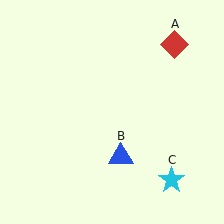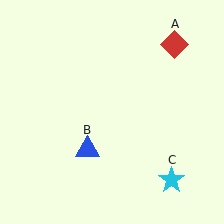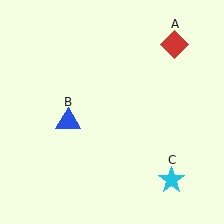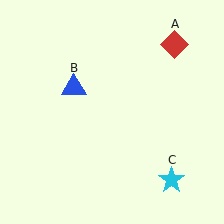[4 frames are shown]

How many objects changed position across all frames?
1 object changed position: blue triangle (object B).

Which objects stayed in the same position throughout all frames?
Red diamond (object A) and cyan star (object C) remained stationary.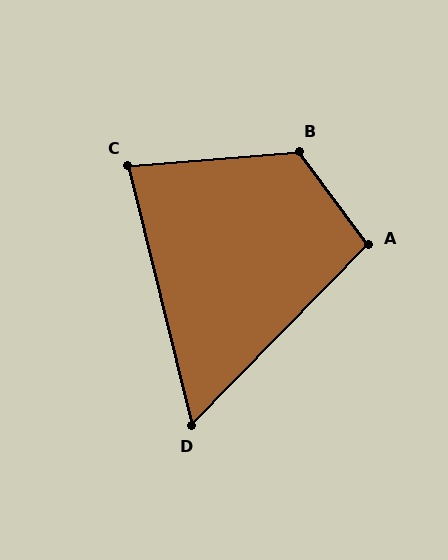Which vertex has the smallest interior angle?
D, at approximately 58 degrees.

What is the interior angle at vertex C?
Approximately 81 degrees (acute).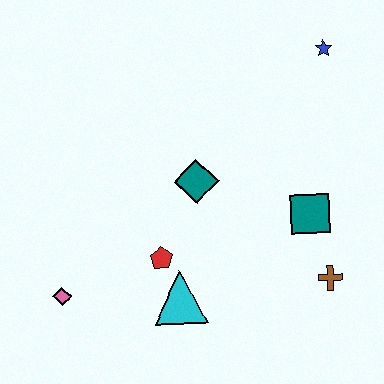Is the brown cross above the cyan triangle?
Yes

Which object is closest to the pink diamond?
The red pentagon is closest to the pink diamond.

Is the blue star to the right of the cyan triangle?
Yes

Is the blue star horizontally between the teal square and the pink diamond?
No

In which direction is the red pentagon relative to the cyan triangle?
The red pentagon is above the cyan triangle.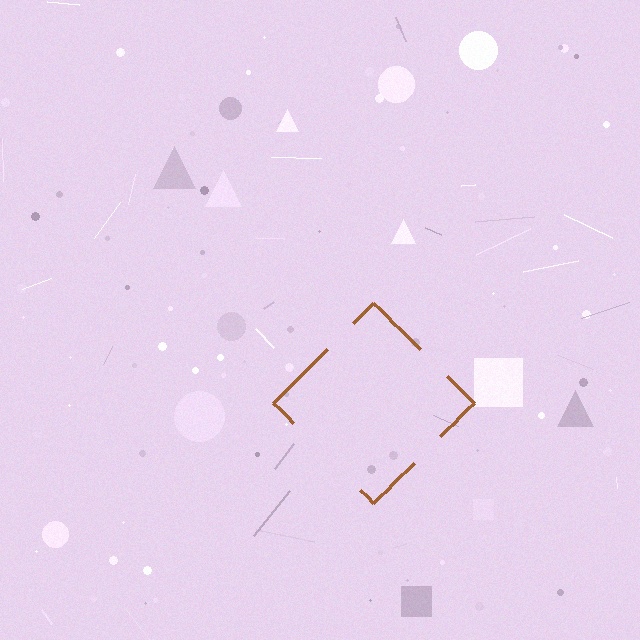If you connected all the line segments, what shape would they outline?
They would outline a diamond.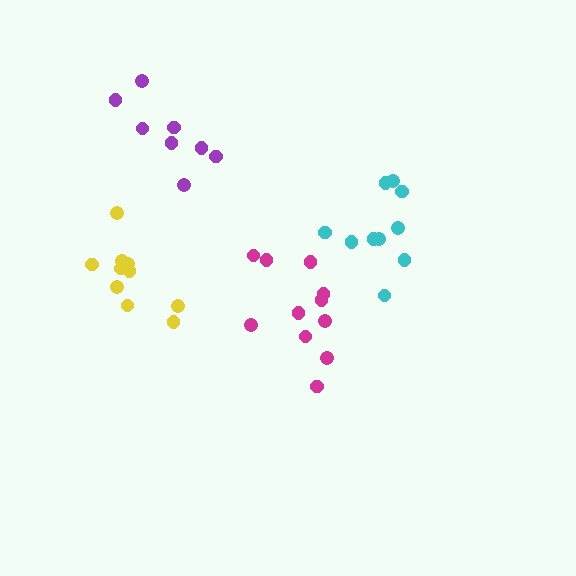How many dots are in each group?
Group 1: 10 dots, Group 2: 11 dots, Group 3: 8 dots, Group 4: 10 dots (39 total).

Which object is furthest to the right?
The cyan cluster is rightmost.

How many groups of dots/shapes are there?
There are 4 groups.